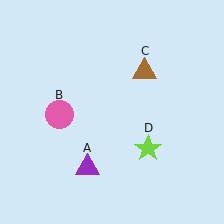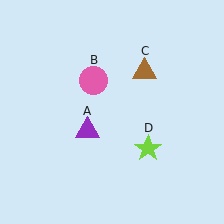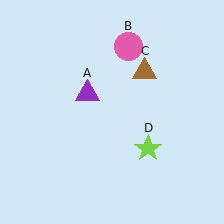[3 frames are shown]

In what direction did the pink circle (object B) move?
The pink circle (object B) moved up and to the right.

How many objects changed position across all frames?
2 objects changed position: purple triangle (object A), pink circle (object B).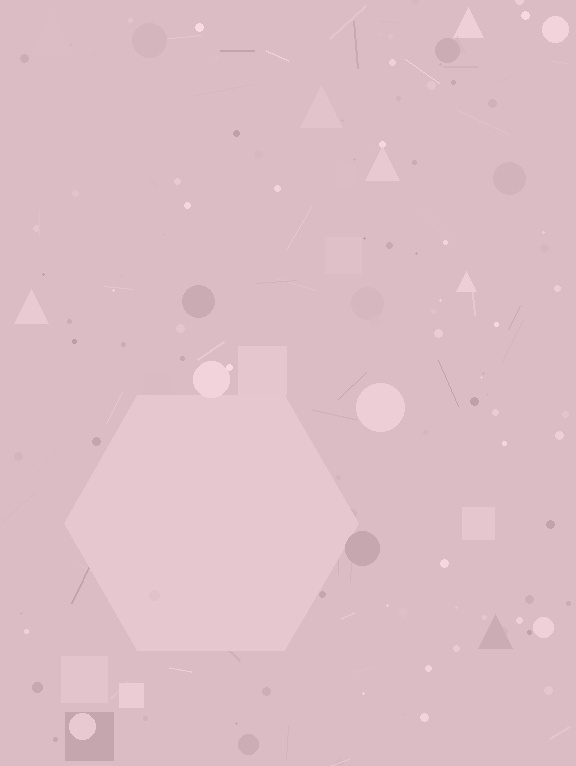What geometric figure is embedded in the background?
A hexagon is embedded in the background.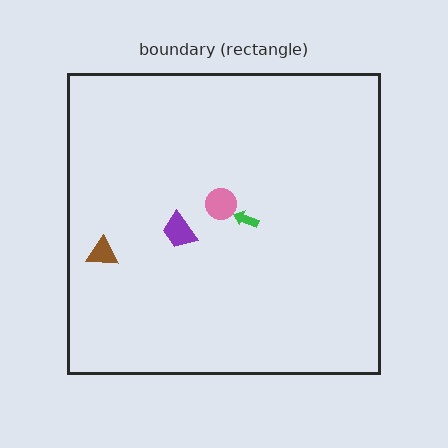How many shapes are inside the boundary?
4 inside, 0 outside.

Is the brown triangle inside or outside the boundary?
Inside.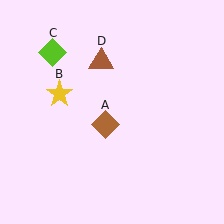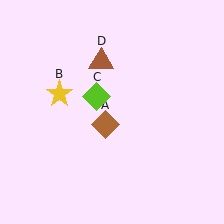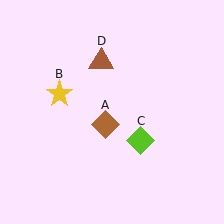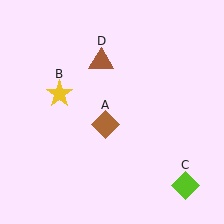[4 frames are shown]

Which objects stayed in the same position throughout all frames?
Brown diamond (object A) and yellow star (object B) and brown triangle (object D) remained stationary.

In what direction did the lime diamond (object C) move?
The lime diamond (object C) moved down and to the right.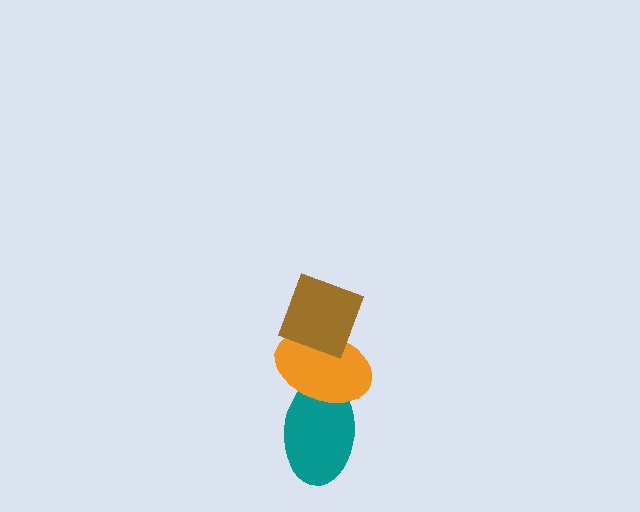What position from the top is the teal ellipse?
The teal ellipse is 3rd from the top.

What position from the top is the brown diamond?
The brown diamond is 1st from the top.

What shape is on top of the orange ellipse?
The brown diamond is on top of the orange ellipse.